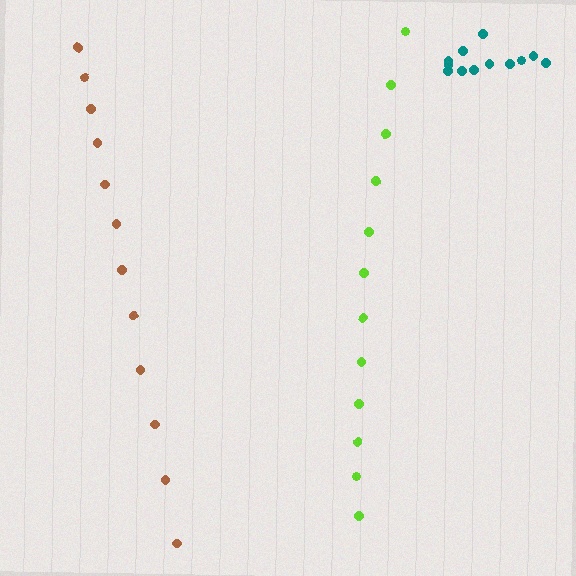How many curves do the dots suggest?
There are 3 distinct paths.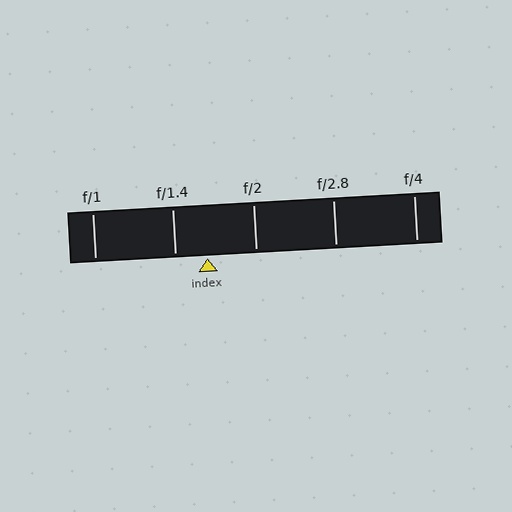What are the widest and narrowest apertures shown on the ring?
The widest aperture shown is f/1 and the narrowest is f/4.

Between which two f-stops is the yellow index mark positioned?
The index mark is between f/1.4 and f/2.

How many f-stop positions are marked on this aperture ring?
There are 5 f-stop positions marked.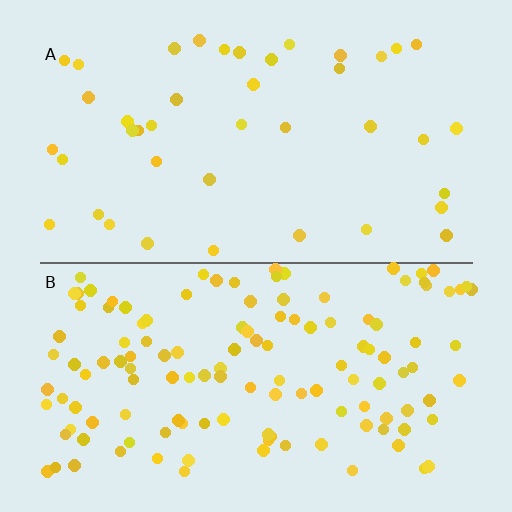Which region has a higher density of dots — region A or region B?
B (the bottom).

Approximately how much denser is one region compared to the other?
Approximately 3.2× — region B over region A.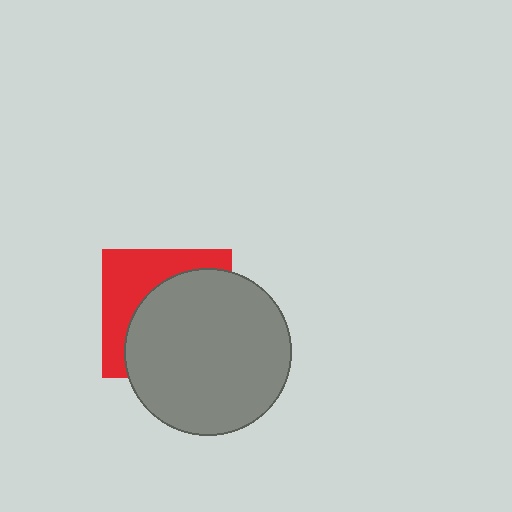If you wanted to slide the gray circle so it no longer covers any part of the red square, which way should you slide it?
Slide it toward the lower-right — that is the most direct way to separate the two shapes.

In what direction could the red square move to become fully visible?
The red square could move toward the upper-left. That would shift it out from behind the gray circle entirely.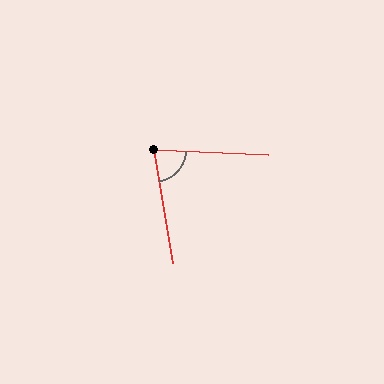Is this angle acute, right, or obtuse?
It is acute.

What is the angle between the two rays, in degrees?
Approximately 78 degrees.